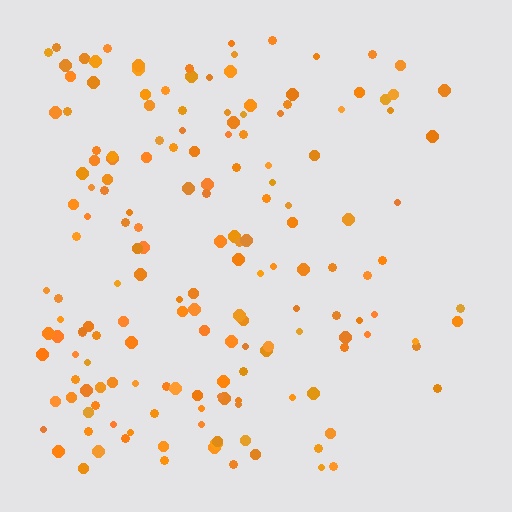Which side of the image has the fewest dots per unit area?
The right.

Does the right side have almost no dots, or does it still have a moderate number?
Still a moderate number, just noticeably fewer than the left.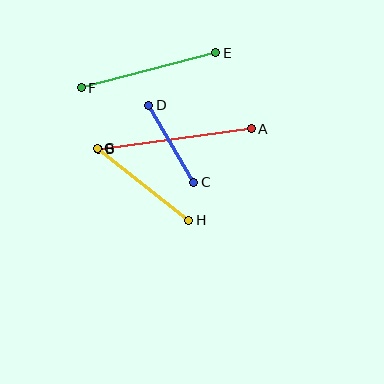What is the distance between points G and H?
The distance is approximately 116 pixels.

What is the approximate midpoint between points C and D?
The midpoint is at approximately (171, 144) pixels.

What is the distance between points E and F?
The distance is approximately 139 pixels.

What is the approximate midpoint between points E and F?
The midpoint is at approximately (149, 70) pixels.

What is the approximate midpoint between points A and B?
The midpoint is at approximately (175, 139) pixels.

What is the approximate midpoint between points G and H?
The midpoint is at approximately (143, 184) pixels.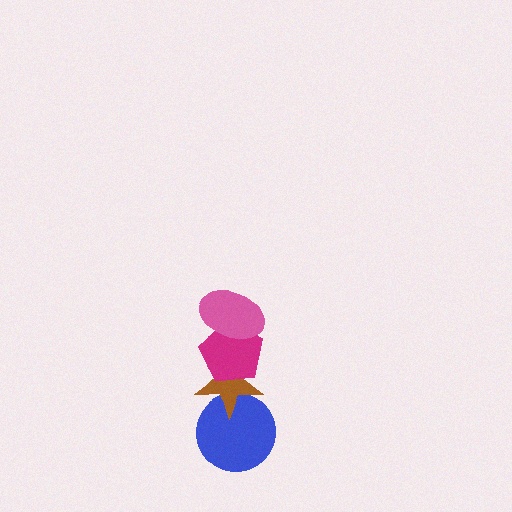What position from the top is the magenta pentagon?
The magenta pentagon is 2nd from the top.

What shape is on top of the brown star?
The magenta pentagon is on top of the brown star.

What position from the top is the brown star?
The brown star is 3rd from the top.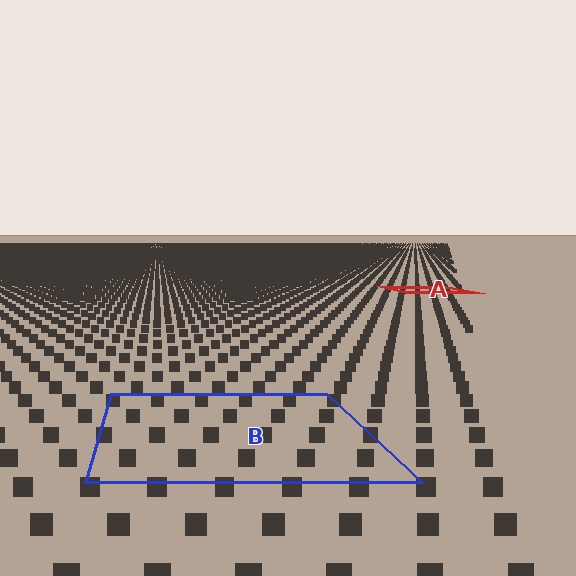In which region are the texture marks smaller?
The texture marks are smaller in region A, because it is farther away.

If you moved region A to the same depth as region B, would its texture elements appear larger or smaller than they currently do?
They would appear larger. At a closer depth, the same texture elements are projected at a bigger on-screen size.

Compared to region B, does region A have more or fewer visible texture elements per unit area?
Region A has more texture elements per unit area — they are packed more densely because it is farther away.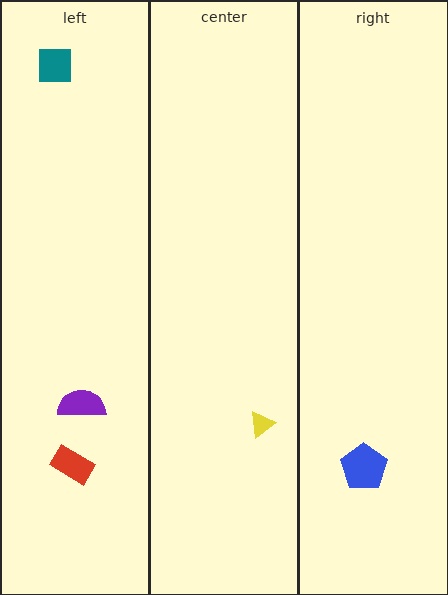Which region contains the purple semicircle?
The left region.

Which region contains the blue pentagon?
The right region.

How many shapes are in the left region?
3.